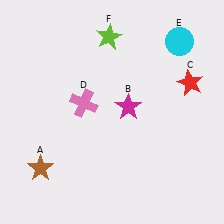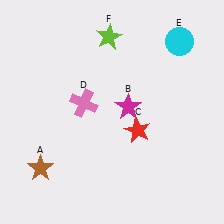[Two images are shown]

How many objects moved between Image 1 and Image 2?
1 object moved between the two images.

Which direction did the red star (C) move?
The red star (C) moved left.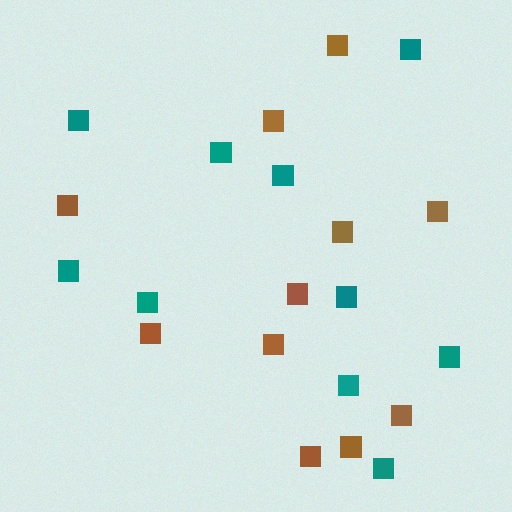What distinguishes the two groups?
There are 2 groups: one group of brown squares (11) and one group of teal squares (10).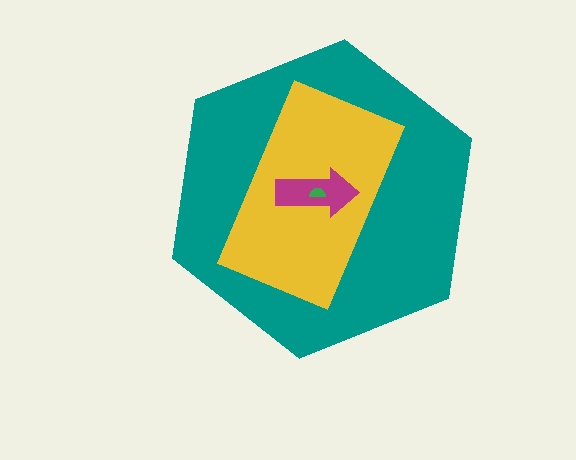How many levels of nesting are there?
4.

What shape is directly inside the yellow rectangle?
The magenta arrow.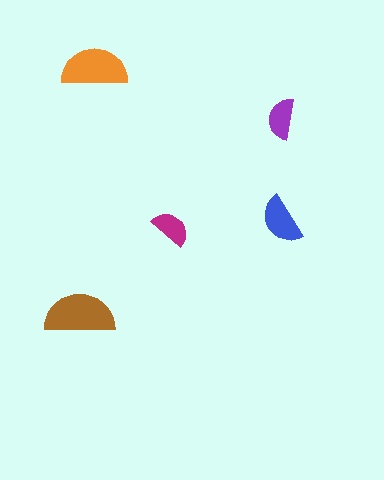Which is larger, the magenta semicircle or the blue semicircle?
The blue one.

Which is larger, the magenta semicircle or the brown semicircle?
The brown one.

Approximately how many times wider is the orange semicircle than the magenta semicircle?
About 1.5 times wider.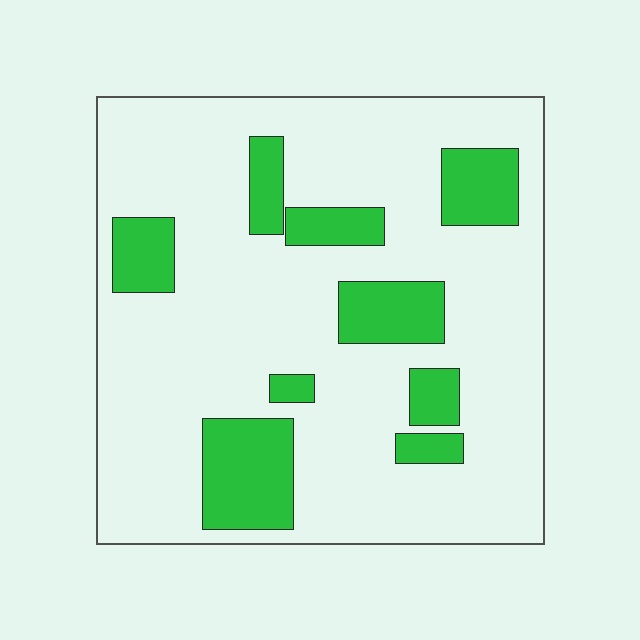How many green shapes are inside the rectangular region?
9.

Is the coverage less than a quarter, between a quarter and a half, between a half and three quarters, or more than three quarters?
Less than a quarter.